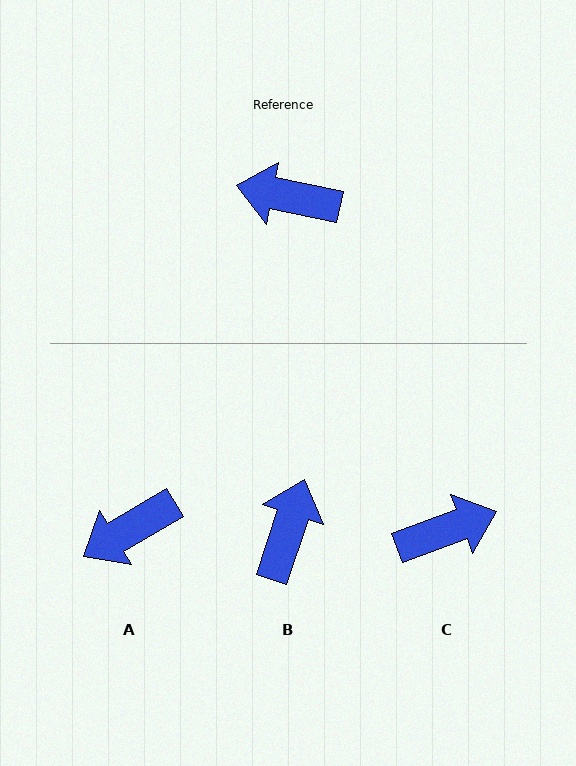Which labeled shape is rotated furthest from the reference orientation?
C, about 148 degrees away.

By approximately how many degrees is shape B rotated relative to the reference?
Approximately 97 degrees clockwise.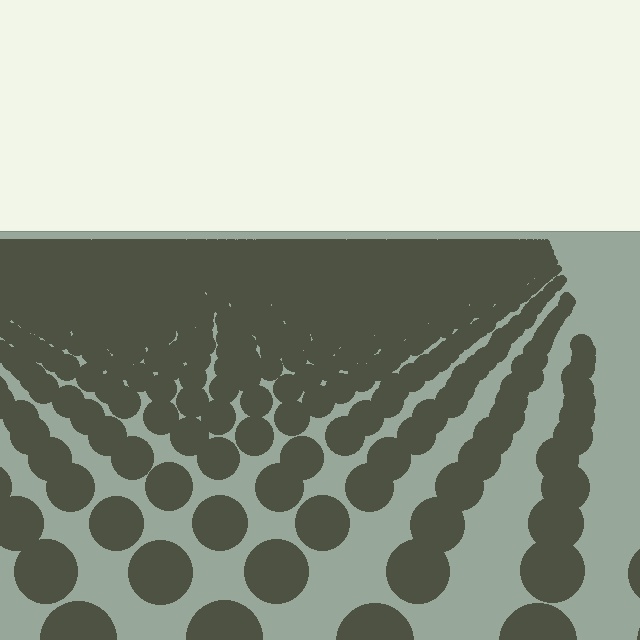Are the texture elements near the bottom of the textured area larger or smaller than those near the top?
Larger. Near the bottom, elements are closer to the viewer and appear at a bigger on-screen size.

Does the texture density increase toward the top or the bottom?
Density increases toward the top.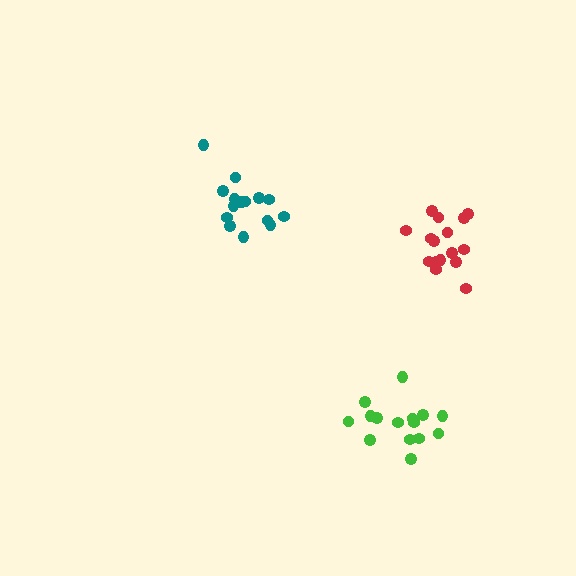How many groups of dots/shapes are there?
There are 3 groups.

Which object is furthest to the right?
The red cluster is rightmost.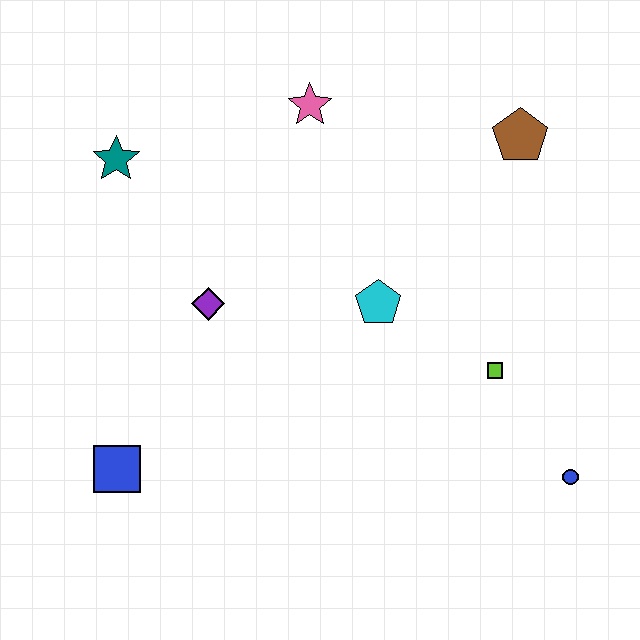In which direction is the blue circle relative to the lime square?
The blue circle is below the lime square.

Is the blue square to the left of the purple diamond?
Yes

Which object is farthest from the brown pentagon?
The blue square is farthest from the brown pentagon.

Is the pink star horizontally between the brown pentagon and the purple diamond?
Yes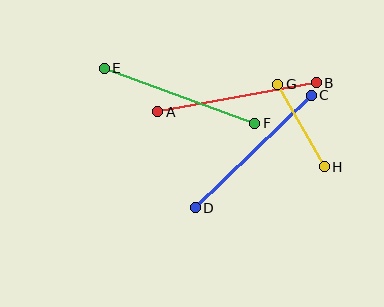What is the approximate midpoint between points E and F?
The midpoint is at approximately (179, 96) pixels.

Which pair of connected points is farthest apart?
Points A and B are farthest apart.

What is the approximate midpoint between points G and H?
The midpoint is at approximately (301, 125) pixels.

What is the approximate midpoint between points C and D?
The midpoint is at approximately (253, 152) pixels.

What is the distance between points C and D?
The distance is approximately 161 pixels.